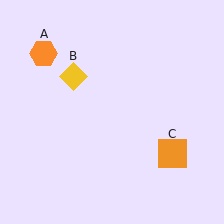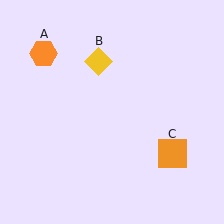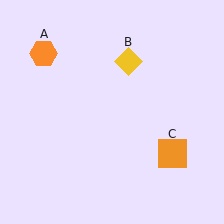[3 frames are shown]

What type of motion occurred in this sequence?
The yellow diamond (object B) rotated clockwise around the center of the scene.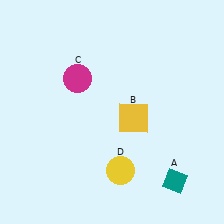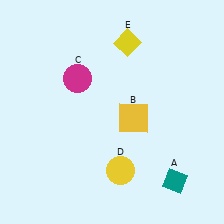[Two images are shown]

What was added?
A yellow diamond (E) was added in Image 2.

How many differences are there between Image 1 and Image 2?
There is 1 difference between the two images.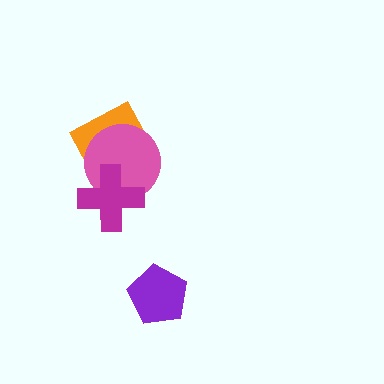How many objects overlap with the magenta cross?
2 objects overlap with the magenta cross.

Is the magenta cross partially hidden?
No, no other shape covers it.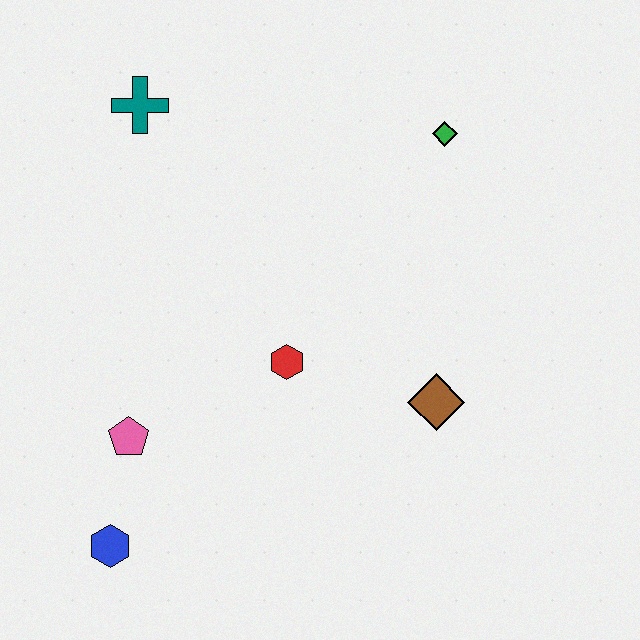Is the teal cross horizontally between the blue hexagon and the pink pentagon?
No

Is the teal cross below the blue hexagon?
No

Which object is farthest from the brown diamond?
The teal cross is farthest from the brown diamond.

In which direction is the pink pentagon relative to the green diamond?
The pink pentagon is to the left of the green diamond.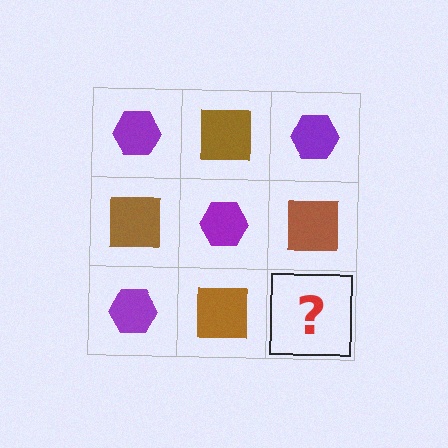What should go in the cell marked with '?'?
The missing cell should contain a purple hexagon.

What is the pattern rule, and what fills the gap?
The rule is that it alternates purple hexagon and brown square in a checkerboard pattern. The gap should be filled with a purple hexagon.